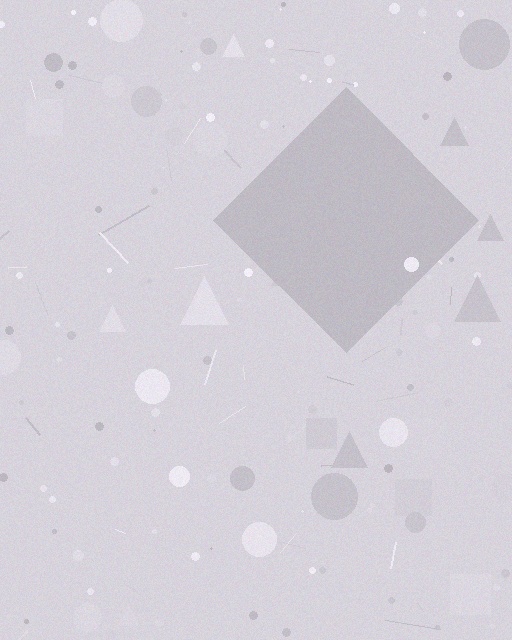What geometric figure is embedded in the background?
A diamond is embedded in the background.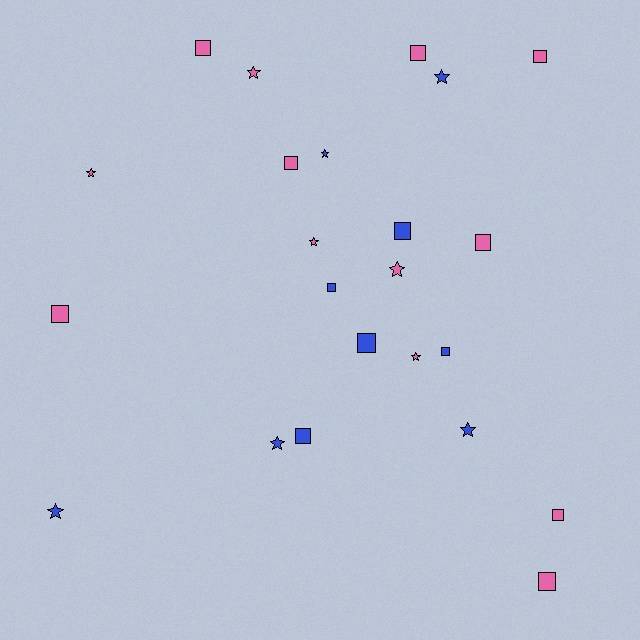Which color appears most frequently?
Pink, with 13 objects.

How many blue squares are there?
There are 5 blue squares.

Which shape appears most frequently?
Square, with 13 objects.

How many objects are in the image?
There are 23 objects.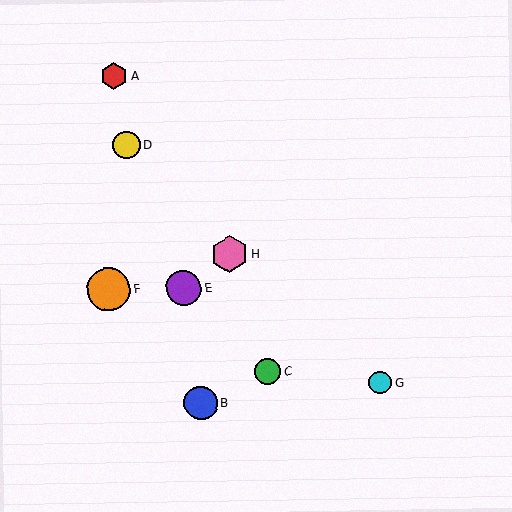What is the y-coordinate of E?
Object E is at y≈288.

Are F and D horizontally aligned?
No, F is at y≈289 and D is at y≈145.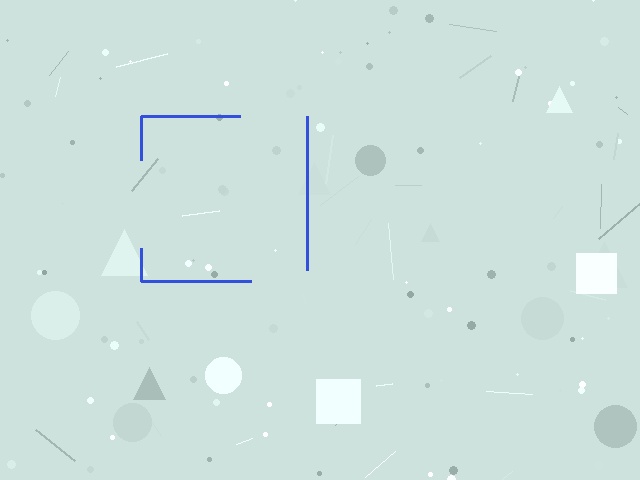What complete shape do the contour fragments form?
The contour fragments form a square.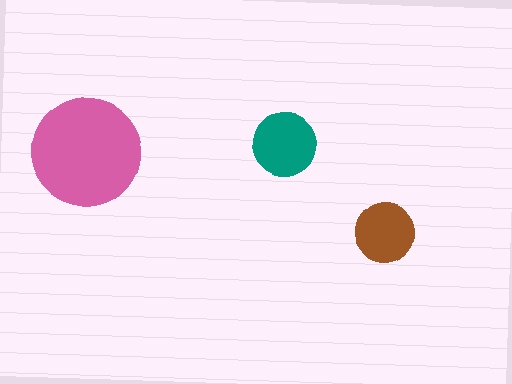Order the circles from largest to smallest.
the pink one, the teal one, the brown one.